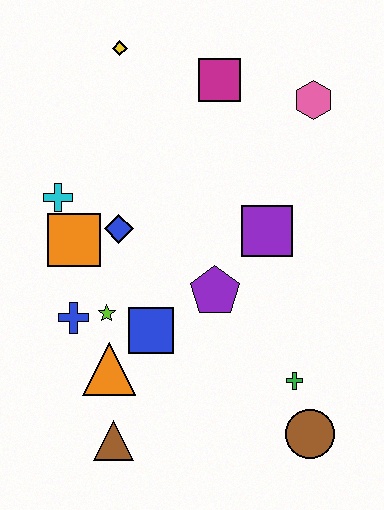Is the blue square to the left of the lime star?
No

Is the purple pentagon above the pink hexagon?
No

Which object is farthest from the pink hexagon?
The brown triangle is farthest from the pink hexagon.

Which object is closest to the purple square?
The purple pentagon is closest to the purple square.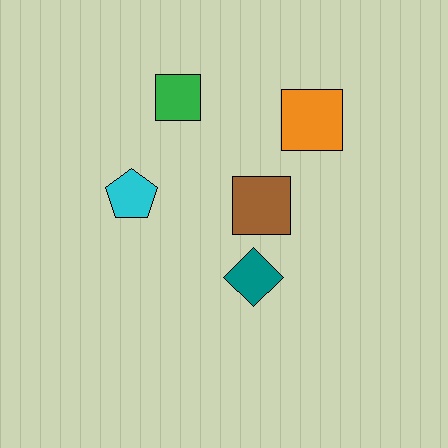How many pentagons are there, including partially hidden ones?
There is 1 pentagon.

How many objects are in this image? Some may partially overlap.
There are 5 objects.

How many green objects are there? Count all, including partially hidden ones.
There is 1 green object.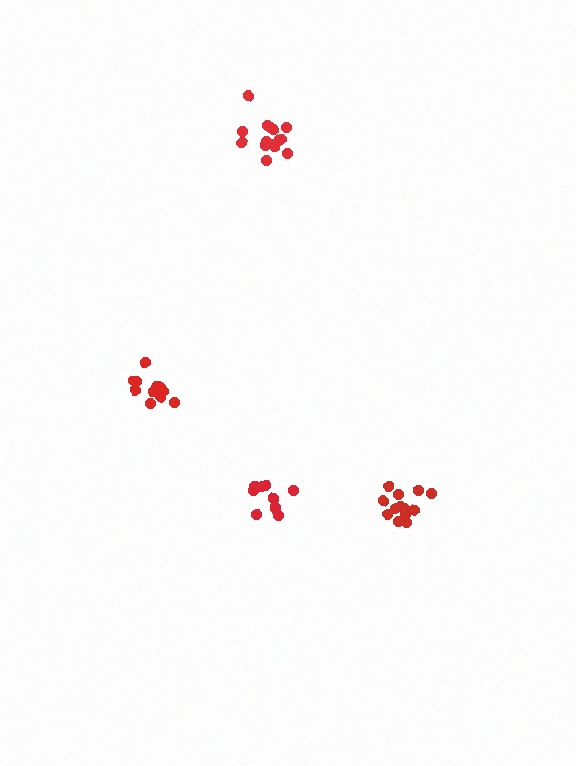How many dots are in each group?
Group 1: 15 dots, Group 2: 11 dots, Group 3: 13 dots, Group 4: 11 dots (50 total).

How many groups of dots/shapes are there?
There are 4 groups.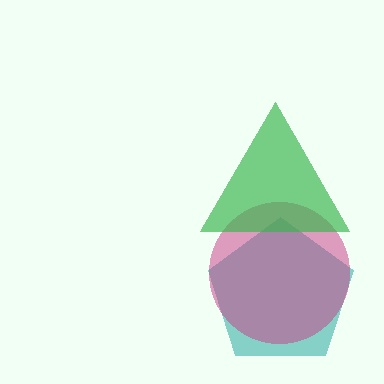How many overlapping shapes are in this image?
There are 3 overlapping shapes in the image.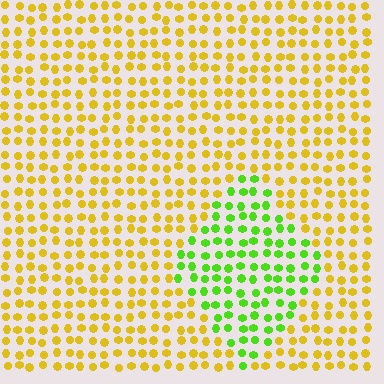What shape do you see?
I see a diamond.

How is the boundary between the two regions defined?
The boundary is defined purely by a slight shift in hue (about 55 degrees). Spacing, size, and orientation are identical on both sides.